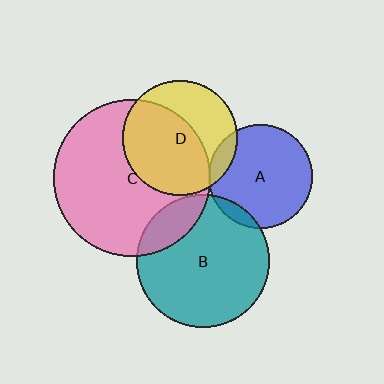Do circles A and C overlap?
Yes.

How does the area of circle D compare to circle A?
Approximately 1.2 times.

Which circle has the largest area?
Circle C (pink).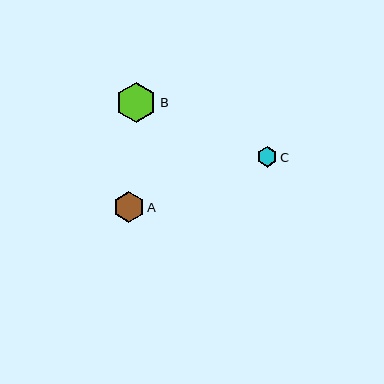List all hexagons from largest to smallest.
From largest to smallest: B, A, C.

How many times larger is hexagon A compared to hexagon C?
Hexagon A is approximately 1.5 times the size of hexagon C.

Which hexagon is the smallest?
Hexagon C is the smallest with a size of approximately 21 pixels.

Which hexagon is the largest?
Hexagon B is the largest with a size of approximately 40 pixels.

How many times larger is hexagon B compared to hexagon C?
Hexagon B is approximately 2.0 times the size of hexagon C.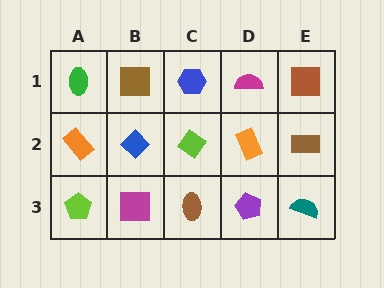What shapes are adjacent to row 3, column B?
A blue diamond (row 2, column B), a lime pentagon (row 3, column A), a brown ellipse (row 3, column C).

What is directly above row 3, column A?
An orange rectangle.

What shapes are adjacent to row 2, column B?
A brown square (row 1, column B), a magenta square (row 3, column B), an orange rectangle (row 2, column A), a lime diamond (row 2, column C).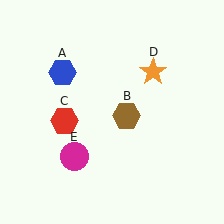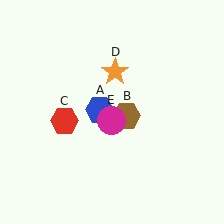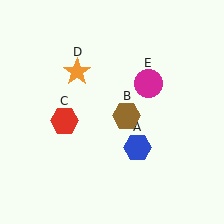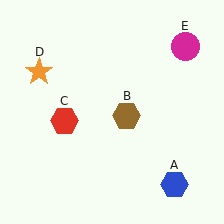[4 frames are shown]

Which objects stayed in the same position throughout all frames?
Brown hexagon (object B) and red hexagon (object C) remained stationary.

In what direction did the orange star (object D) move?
The orange star (object D) moved left.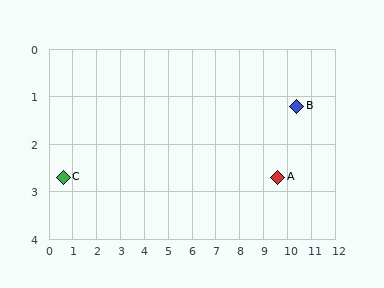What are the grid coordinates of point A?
Point A is at approximately (9.6, 2.7).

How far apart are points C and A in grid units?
Points C and A are about 9.0 grid units apart.